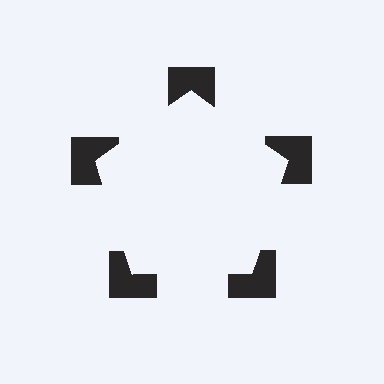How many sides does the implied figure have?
5 sides.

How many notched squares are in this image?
There are 5 — one at each vertex of the illusory pentagon.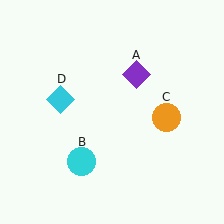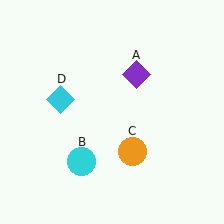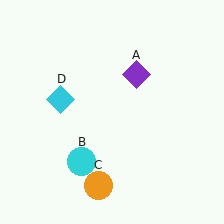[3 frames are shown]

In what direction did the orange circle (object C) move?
The orange circle (object C) moved down and to the left.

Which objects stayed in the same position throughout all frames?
Purple diamond (object A) and cyan circle (object B) and cyan diamond (object D) remained stationary.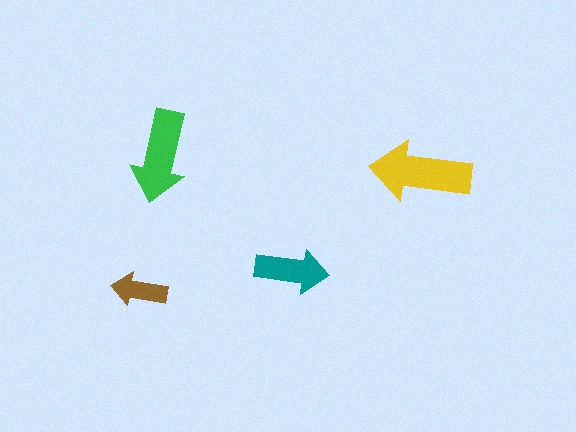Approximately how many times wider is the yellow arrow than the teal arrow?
About 1.5 times wider.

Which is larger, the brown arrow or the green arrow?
The green one.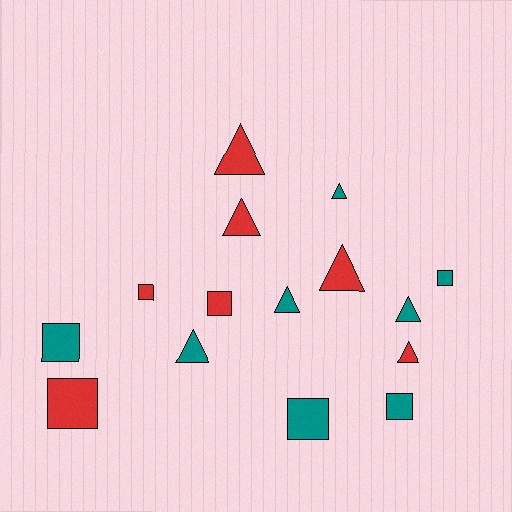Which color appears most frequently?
Teal, with 8 objects.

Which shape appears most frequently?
Triangle, with 8 objects.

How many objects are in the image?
There are 15 objects.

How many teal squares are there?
There are 4 teal squares.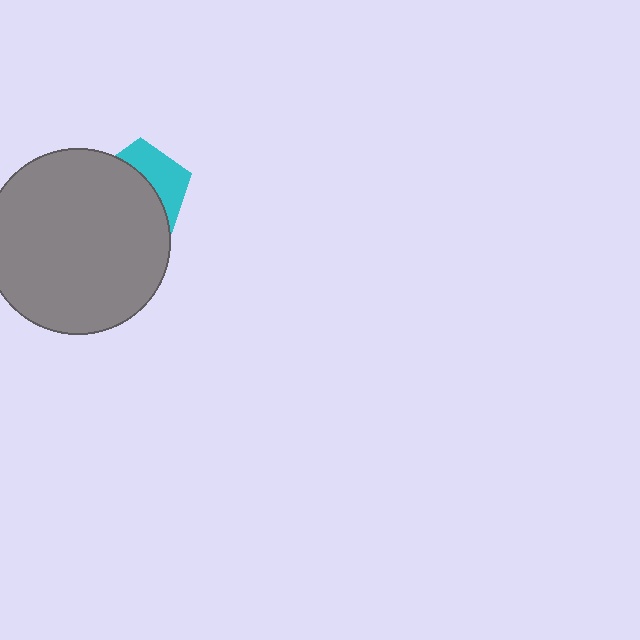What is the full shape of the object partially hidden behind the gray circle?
The partially hidden object is a cyan pentagon.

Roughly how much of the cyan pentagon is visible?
A small part of it is visible (roughly 39%).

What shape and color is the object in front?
The object in front is a gray circle.